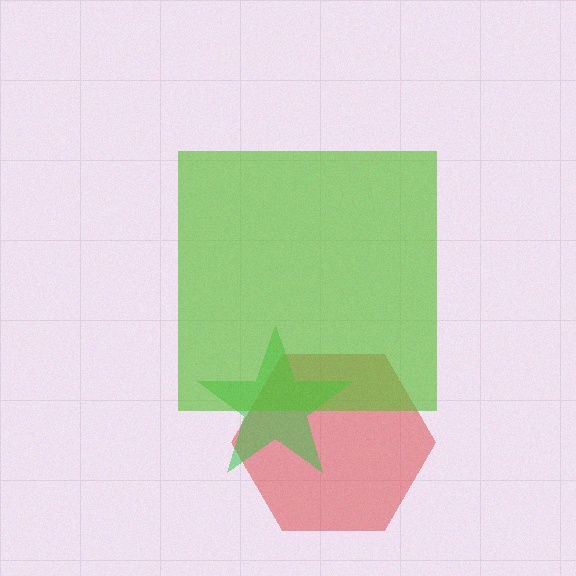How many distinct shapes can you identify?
There are 3 distinct shapes: a red hexagon, a green star, a lime square.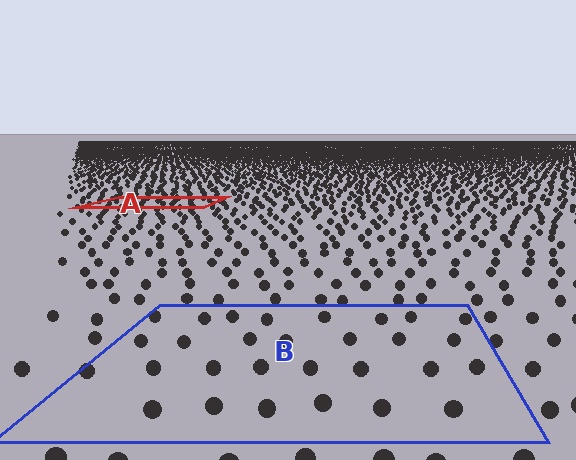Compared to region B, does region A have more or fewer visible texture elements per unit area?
Region A has more texture elements per unit area — they are packed more densely because it is farther away.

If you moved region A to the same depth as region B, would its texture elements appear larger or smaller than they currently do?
They would appear larger. At a closer depth, the same texture elements are projected at a bigger on-screen size.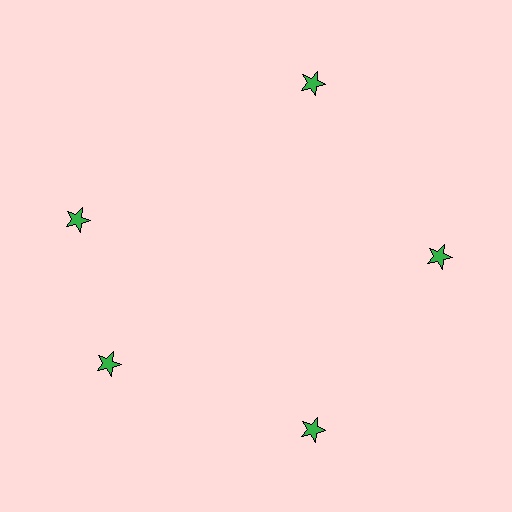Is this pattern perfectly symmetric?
No. The 5 green stars are arranged in a ring, but one element near the 10 o'clock position is rotated out of alignment along the ring, breaking the 5-fold rotational symmetry.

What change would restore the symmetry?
The symmetry would be restored by rotating it back into even spacing with its neighbors so that all 5 stars sit at equal angles and equal distance from the center.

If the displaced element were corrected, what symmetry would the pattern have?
It would have 5-fold rotational symmetry — the pattern would map onto itself every 72 degrees.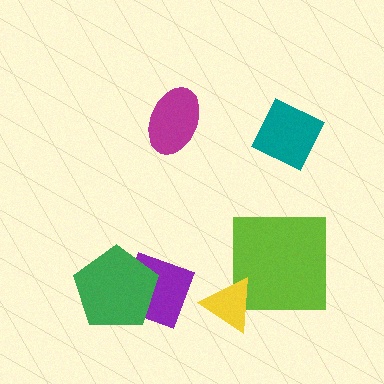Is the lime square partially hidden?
Yes, it is partially covered by another shape.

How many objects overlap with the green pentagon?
1 object overlaps with the green pentagon.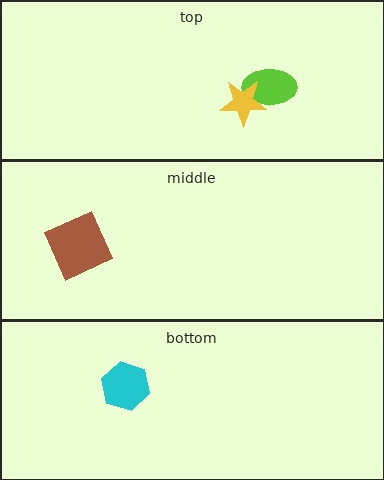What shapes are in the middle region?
The brown square.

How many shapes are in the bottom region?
1.